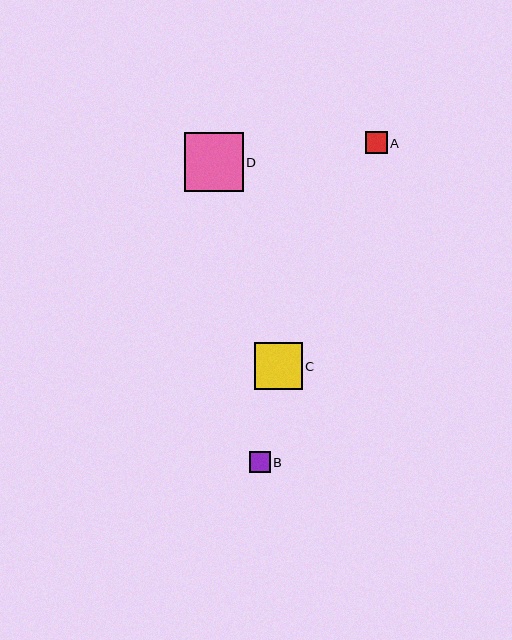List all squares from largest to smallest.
From largest to smallest: D, C, A, B.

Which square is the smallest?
Square B is the smallest with a size of approximately 21 pixels.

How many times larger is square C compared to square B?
Square C is approximately 2.3 times the size of square B.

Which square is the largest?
Square D is the largest with a size of approximately 59 pixels.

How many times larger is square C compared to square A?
Square C is approximately 2.2 times the size of square A.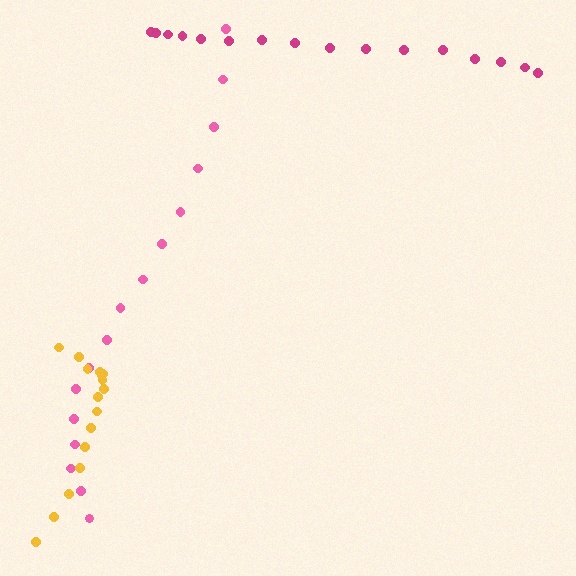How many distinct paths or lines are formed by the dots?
There are 3 distinct paths.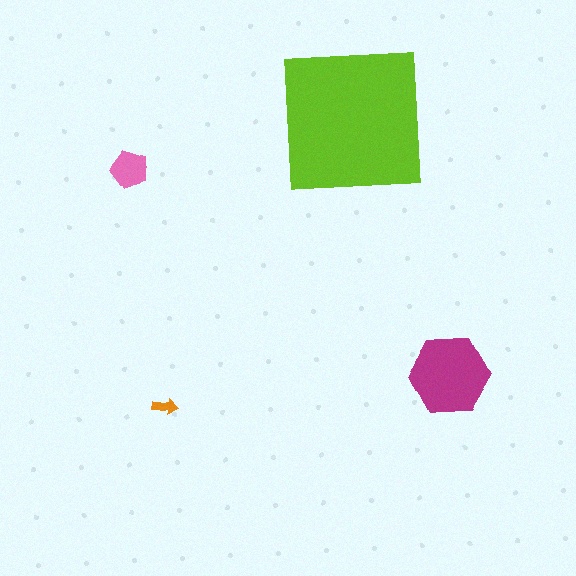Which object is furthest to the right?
The magenta hexagon is rightmost.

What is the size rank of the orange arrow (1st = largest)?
4th.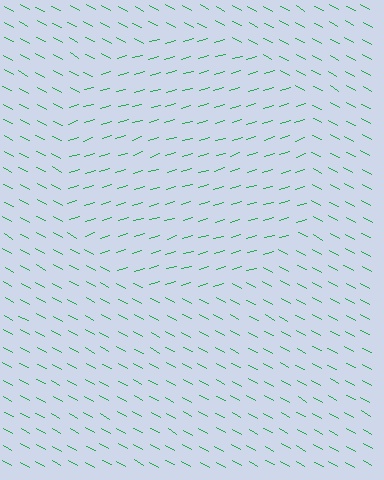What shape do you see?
I see a circle.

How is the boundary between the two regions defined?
The boundary is defined purely by a change in line orientation (approximately 45 degrees difference). All lines are the same color and thickness.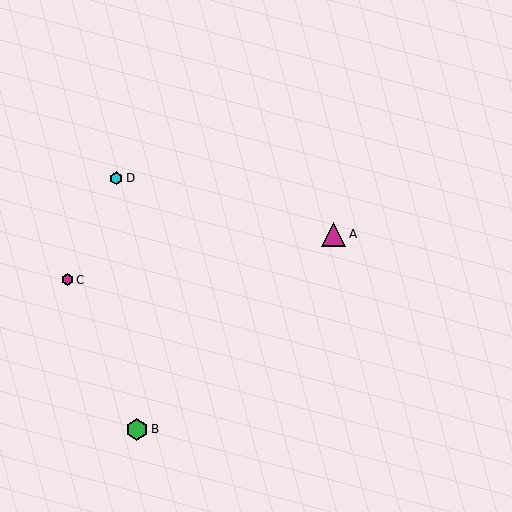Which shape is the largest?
The magenta triangle (labeled A) is the largest.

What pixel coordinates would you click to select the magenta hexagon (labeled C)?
Click at (67, 280) to select the magenta hexagon C.